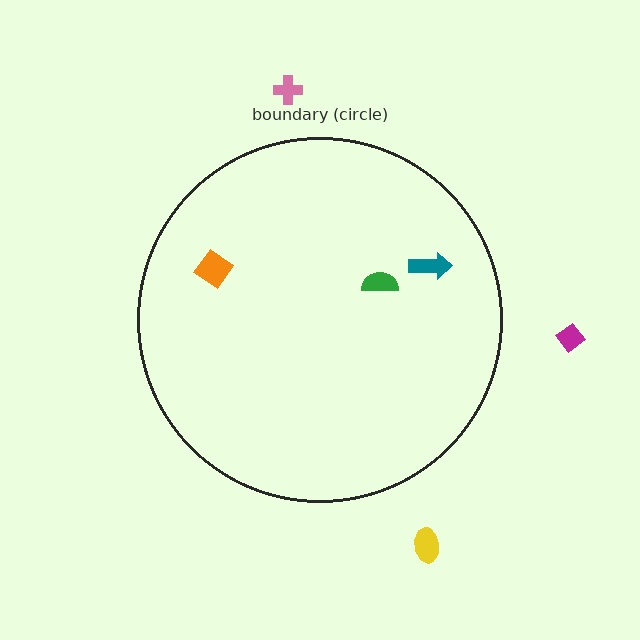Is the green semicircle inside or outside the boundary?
Inside.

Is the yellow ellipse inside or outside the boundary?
Outside.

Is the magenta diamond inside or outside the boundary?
Outside.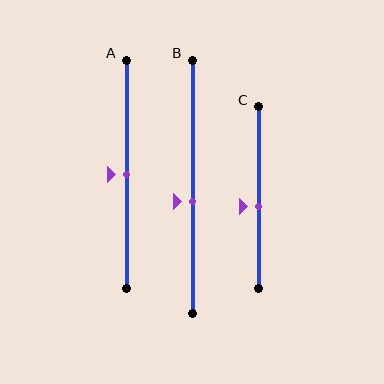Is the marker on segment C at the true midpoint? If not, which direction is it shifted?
No, the marker on segment C is shifted downward by about 5% of the segment length.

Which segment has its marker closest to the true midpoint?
Segment A has its marker closest to the true midpoint.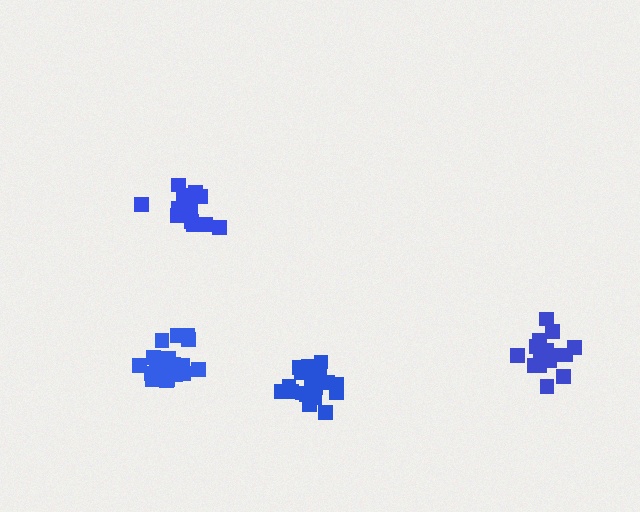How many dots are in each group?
Group 1: 20 dots, Group 2: 16 dots, Group 3: 16 dots, Group 4: 20 dots (72 total).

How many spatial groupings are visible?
There are 4 spatial groupings.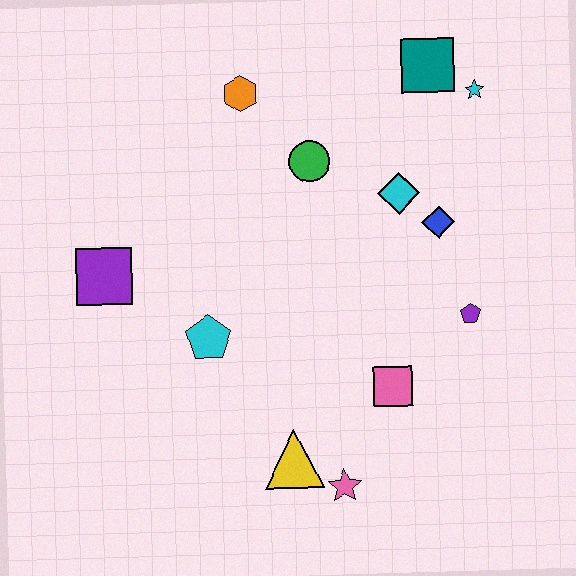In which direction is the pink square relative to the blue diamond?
The pink square is below the blue diamond.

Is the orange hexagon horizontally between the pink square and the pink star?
No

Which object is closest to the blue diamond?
The cyan diamond is closest to the blue diamond.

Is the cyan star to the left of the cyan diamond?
No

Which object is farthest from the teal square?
The pink star is farthest from the teal square.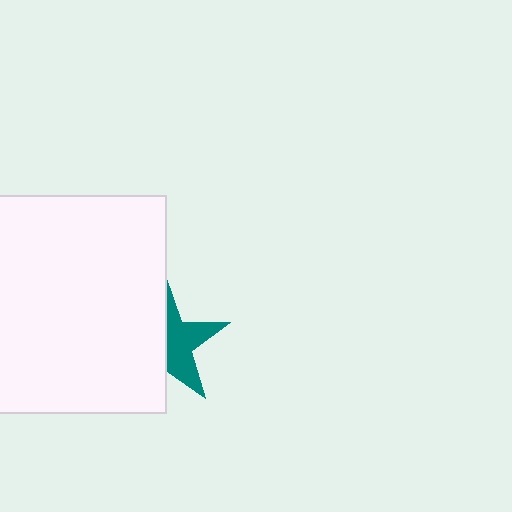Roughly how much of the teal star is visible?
About half of it is visible (roughly 47%).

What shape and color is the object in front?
The object in front is a white square.